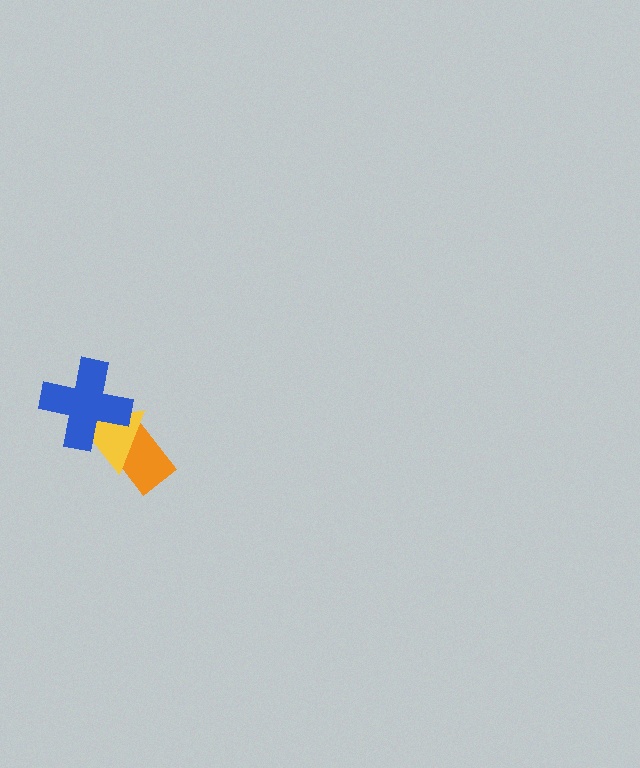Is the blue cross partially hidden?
No, no other shape covers it.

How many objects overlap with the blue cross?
2 objects overlap with the blue cross.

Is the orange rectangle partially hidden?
Yes, it is partially covered by another shape.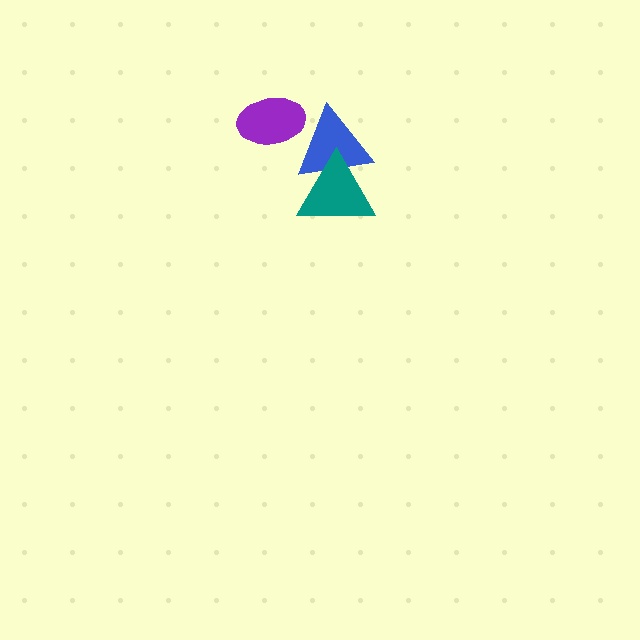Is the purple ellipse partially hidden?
No, no other shape covers it.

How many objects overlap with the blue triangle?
2 objects overlap with the blue triangle.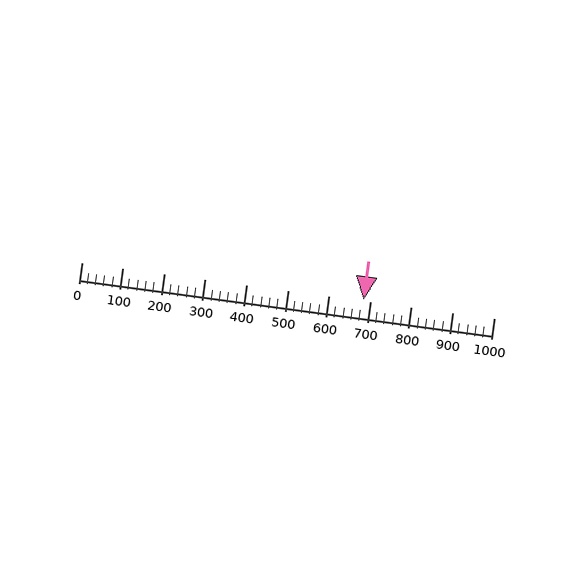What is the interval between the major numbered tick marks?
The major tick marks are spaced 100 units apart.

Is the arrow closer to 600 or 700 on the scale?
The arrow is closer to 700.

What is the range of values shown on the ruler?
The ruler shows values from 0 to 1000.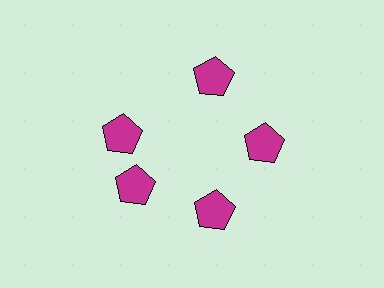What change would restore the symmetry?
The symmetry would be restored by rotating it back into even spacing with its neighbors so that all 5 pentagons sit at equal angles and equal distance from the center.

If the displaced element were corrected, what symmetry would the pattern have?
It would have 5-fold rotational symmetry — the pattern would map onto itself every 72 degrees.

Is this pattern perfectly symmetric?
No. The 5 magenta pentagons are arranged in a ring, but one element near the 10 o'clock position is rotated out of alignment along the ring, breaking the 5-fold rotational symmetry.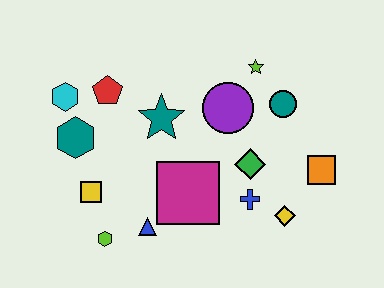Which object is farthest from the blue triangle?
The lime star is farthest from the blue triangle.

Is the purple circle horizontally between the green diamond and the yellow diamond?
No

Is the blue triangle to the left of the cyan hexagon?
No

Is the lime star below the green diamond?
No